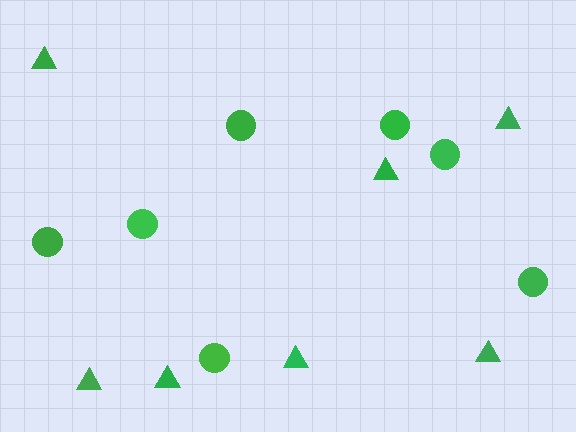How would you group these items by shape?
There are 2 groups: one group of triangles (7) and one group of circles (7).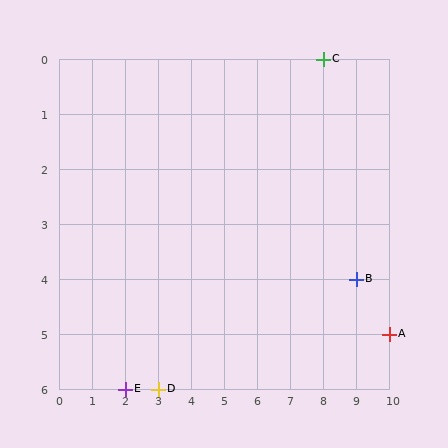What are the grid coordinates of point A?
Point A is at grid coordinates (10, 5).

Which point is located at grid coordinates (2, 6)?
Point E is at (2, 6).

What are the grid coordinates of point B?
Point B is at grid coordinates (9, 4).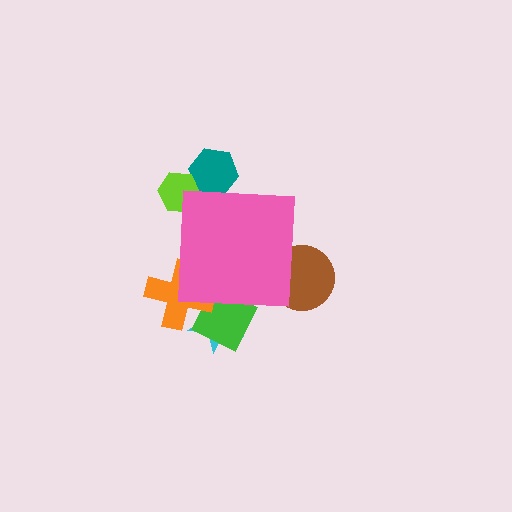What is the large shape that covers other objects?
A pink square.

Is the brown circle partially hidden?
Yes, the brown circle is partially hidden behind the pink square.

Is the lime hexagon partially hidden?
Yes, the lime hexagon is partially hidden behind the pink square.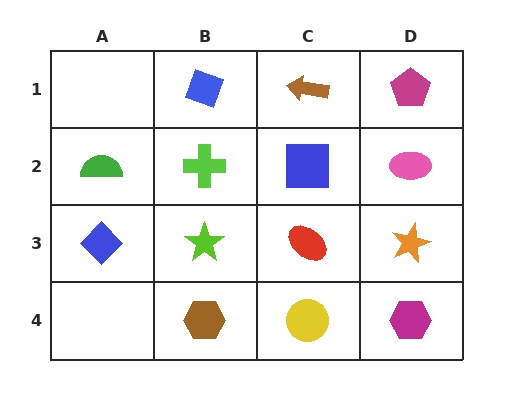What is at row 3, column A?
A blue diamond.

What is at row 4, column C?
A yellow circle.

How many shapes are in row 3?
4 shapes.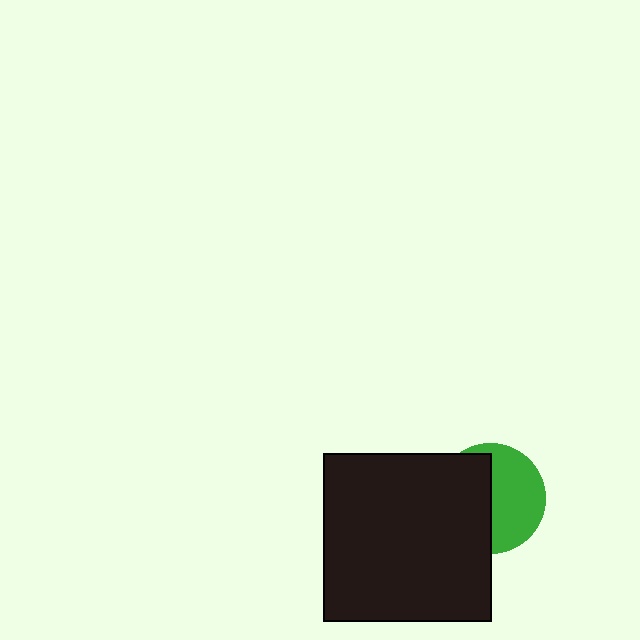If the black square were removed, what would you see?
You would see the complete green circle.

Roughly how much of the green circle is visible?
About half of it is visible (roughly 51%).